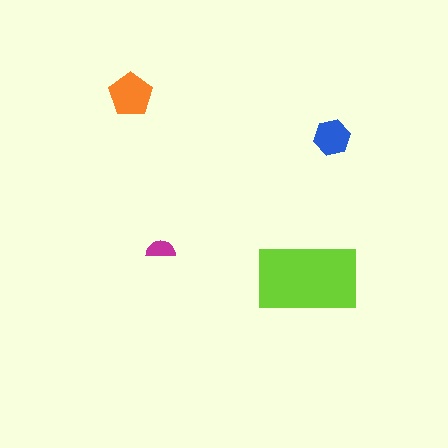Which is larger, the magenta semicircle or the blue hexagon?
The blue hexagon.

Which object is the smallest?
The magenta semicircle.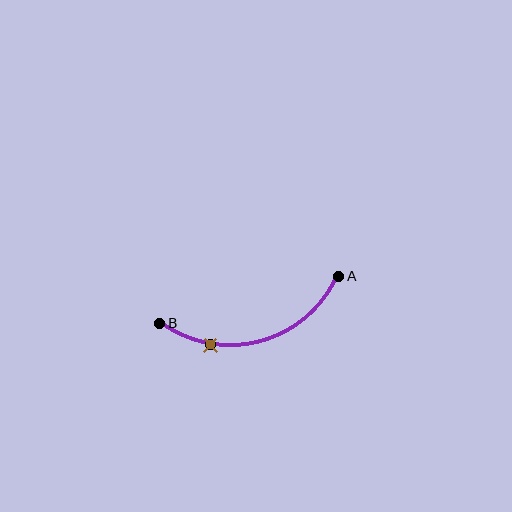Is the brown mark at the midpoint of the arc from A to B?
No. The brown mark lies on the arc but is closer to endpoint B. The arc midpoint would be at the point on the curve equidistant along the arc from both A and B.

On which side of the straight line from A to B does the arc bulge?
The arc bulges below the straight line connecting A and B.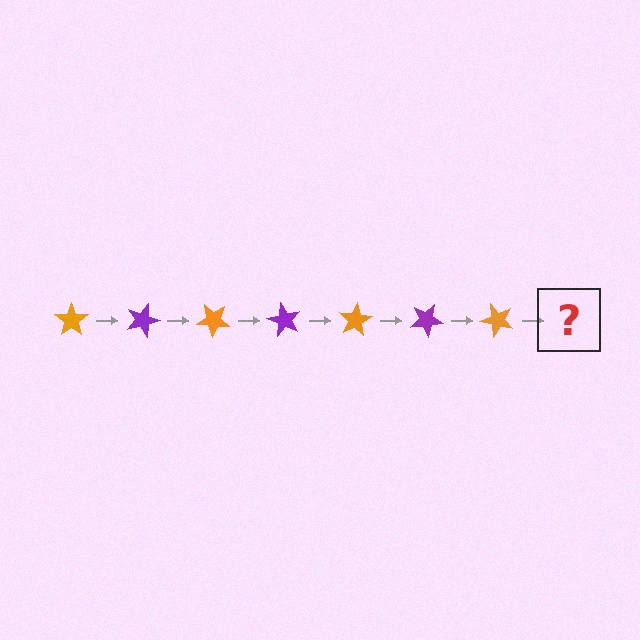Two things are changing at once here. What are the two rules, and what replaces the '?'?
The two rules are that it rotates 20 degrees each step and the color cycles through orange and purple. The '?' should be a purple star, rotated 140 degrees from the start.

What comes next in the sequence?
The next element should be a purple star, rotated 140 degrees from the start.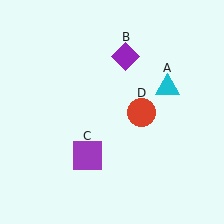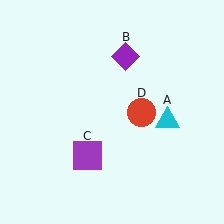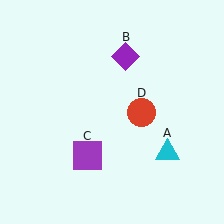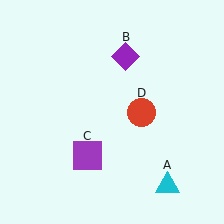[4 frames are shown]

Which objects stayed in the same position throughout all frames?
Purple diamond (object B) and purple square (object C) and red circle (object D) remained stationary.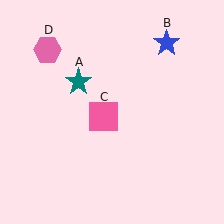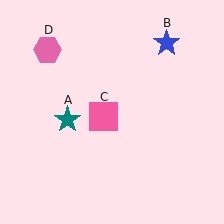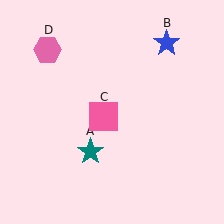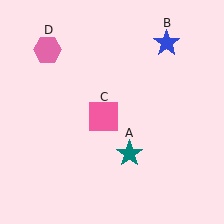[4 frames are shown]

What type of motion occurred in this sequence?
The teal star (object A) rotated counterclockwise around the center of the scene.